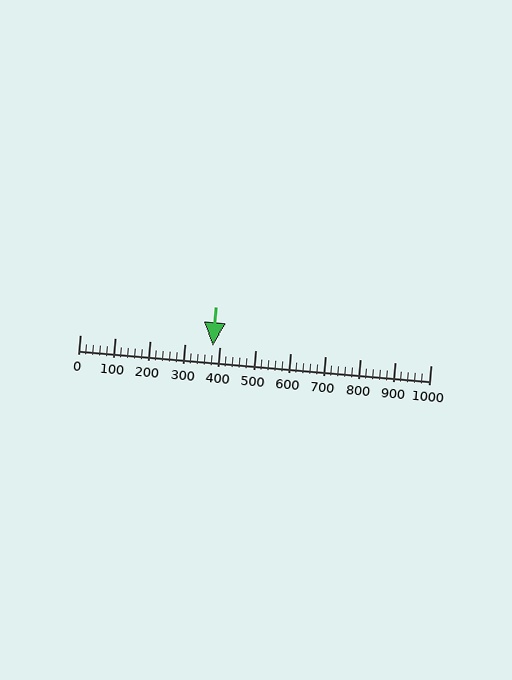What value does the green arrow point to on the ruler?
The green arrow points to approximately 381.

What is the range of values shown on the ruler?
The ruler shows values from 0 to 1000.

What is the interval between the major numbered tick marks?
The major tick marks are spaced 100 units apart.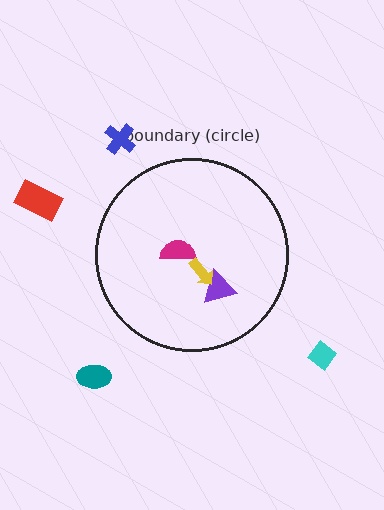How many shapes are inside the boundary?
3 inside, 4 outside.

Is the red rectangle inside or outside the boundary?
Outside.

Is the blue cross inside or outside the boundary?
Outside.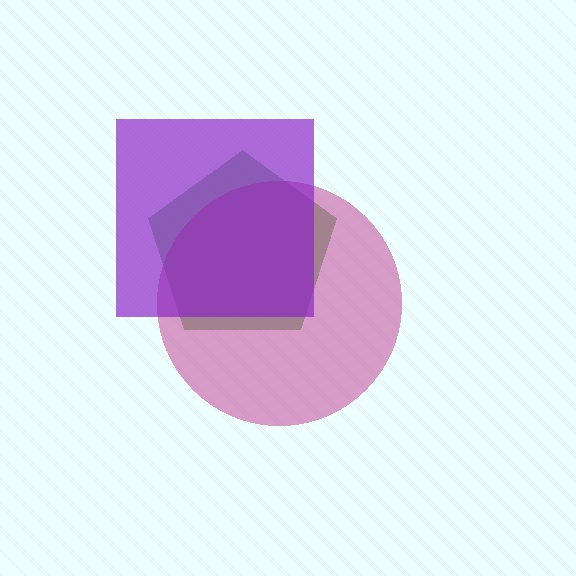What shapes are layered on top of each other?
The layered shapes are: a green pentagon, a magenta circle, a purple square.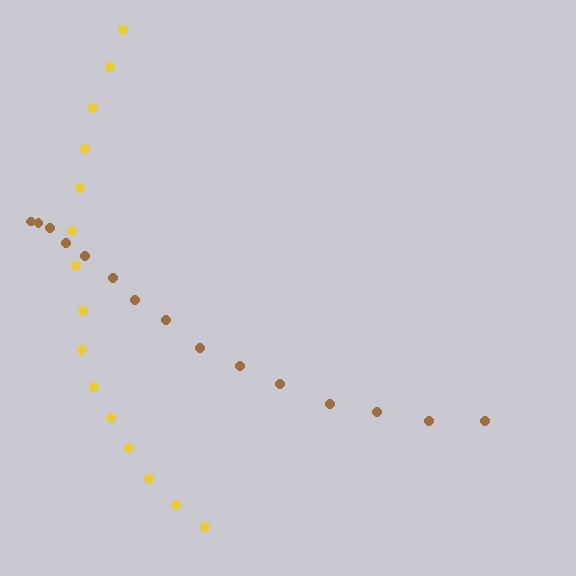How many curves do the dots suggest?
There are 2 distinct paths.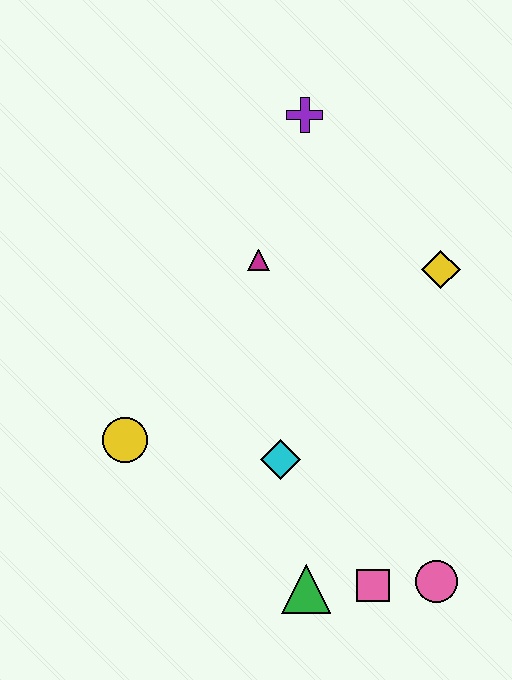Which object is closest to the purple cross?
The magenta triangle is closest to the purple cross.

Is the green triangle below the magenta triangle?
Yes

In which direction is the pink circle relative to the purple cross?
The pink circle is below the purple cross.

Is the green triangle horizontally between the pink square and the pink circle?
No